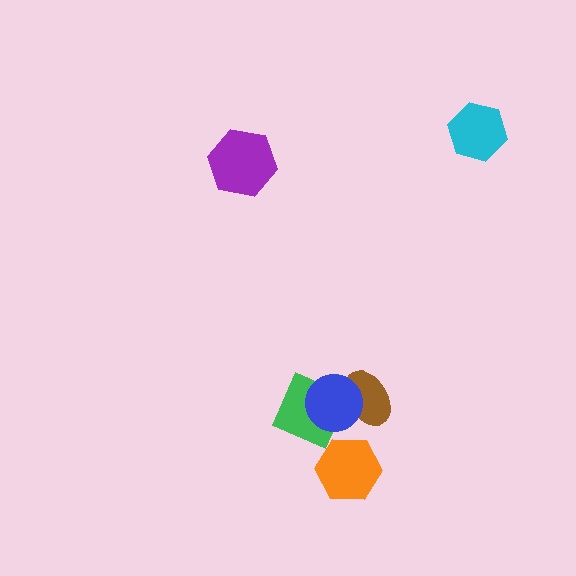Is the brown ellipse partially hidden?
Yes, it is partially covered by another shape.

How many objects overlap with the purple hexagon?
0 objects overlap with the purple hexagon.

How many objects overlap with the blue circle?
2 objects overlap with the blue circle.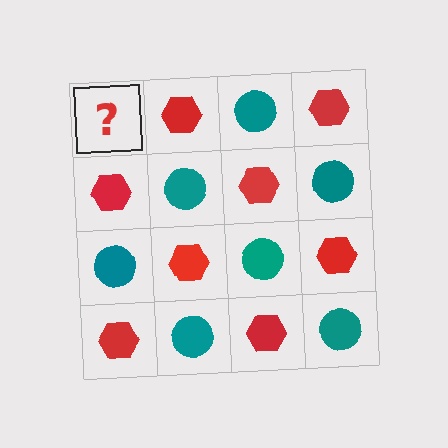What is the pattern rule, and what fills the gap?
The rule is that it alternates teal circle and red hexagon in a checkerboard pattern. The gap should be filled with a teal circle.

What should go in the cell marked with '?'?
The missing cell should contain a teal circle.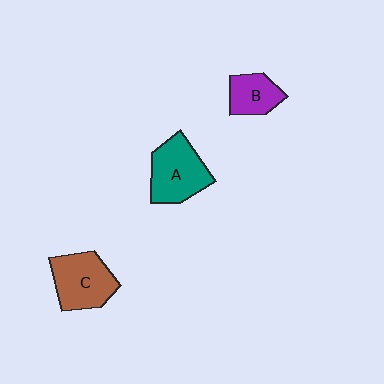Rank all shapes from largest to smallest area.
From largest to smallest: A (teal), C (brown), B (purple).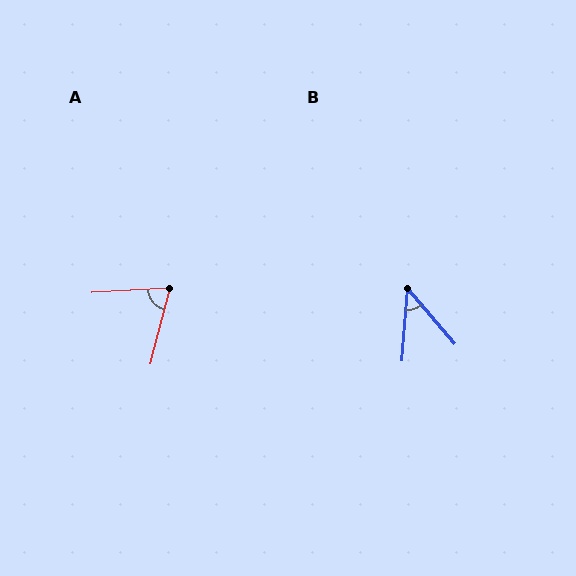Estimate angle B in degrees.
Approximately 45 degrees.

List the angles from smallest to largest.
B (45°), A (72°).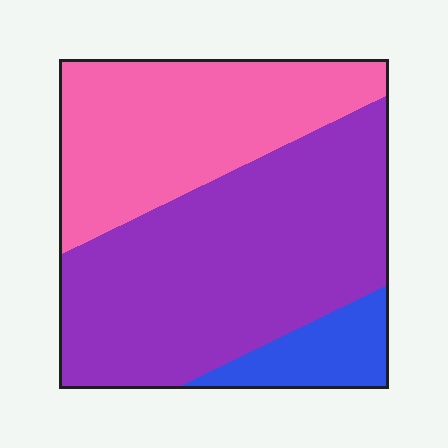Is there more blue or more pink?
Pink.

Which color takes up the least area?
Blue, at roughly 10%.